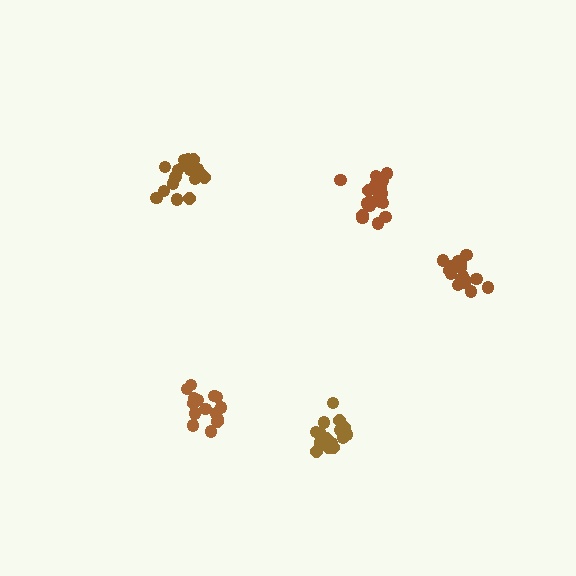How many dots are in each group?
Group 1: 16 dots, Group 2: 15 dots, Group 3: 19 dots, Group 4: 20 dots, Group 5: 17 dots (87 total).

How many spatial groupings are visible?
There are 5 spatial groupings.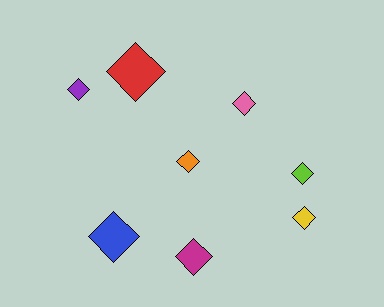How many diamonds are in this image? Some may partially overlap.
There are 8 diamonds.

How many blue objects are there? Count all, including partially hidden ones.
There is 1 blue object.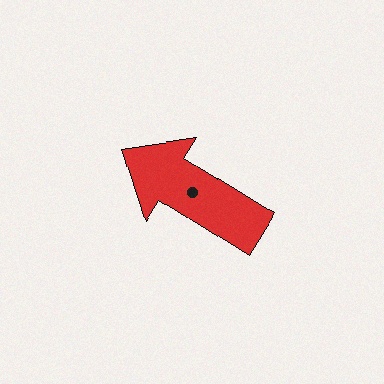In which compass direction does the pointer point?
Northwest.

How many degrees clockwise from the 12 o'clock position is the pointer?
Approximately 302 degrees.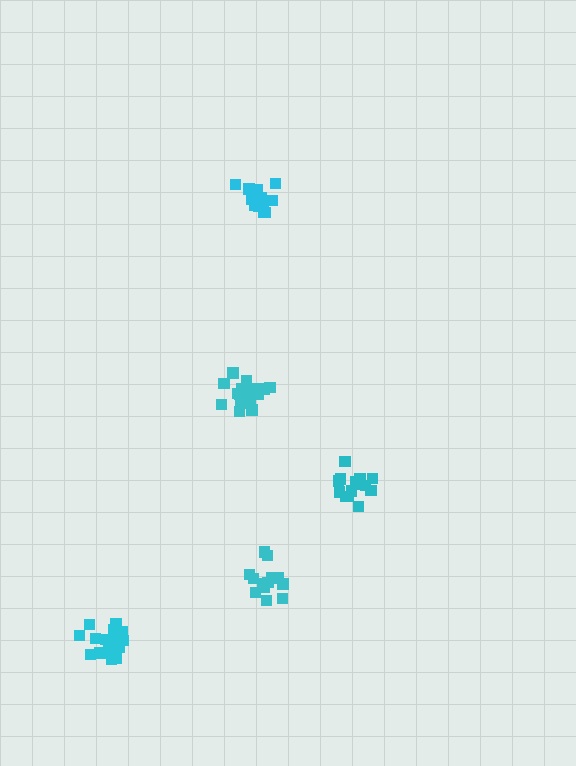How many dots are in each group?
Group 1: 13 dots, Group 2: 14 dots, Group 3: 17 dots, Group 4: 15 dots, Group 5: 17 dots (76 total).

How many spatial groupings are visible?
There are 5 spatial groupings.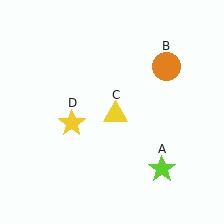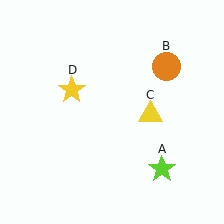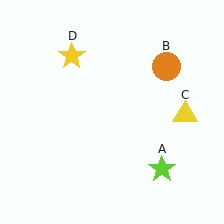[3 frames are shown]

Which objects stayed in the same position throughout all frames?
Lime star (object A) and orange circle (object B) remained stationary.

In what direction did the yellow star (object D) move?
The yellow star (object D) moved up.